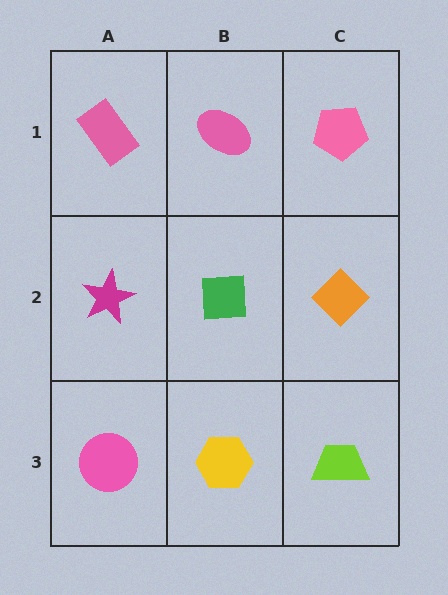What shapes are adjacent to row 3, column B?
A green square (row 2, column B), a pink circle (row 3, column A), a lime trapezoid (row 3, column C).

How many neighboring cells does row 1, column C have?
2.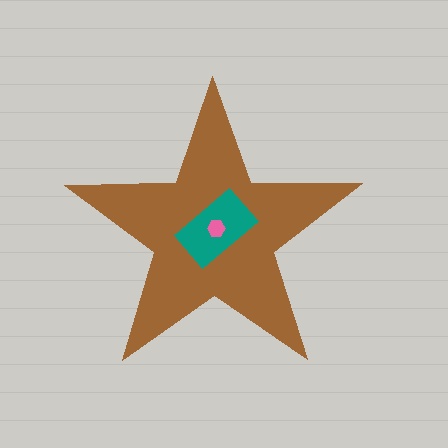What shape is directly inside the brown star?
The teal rectangle.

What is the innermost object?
The pink hexagon.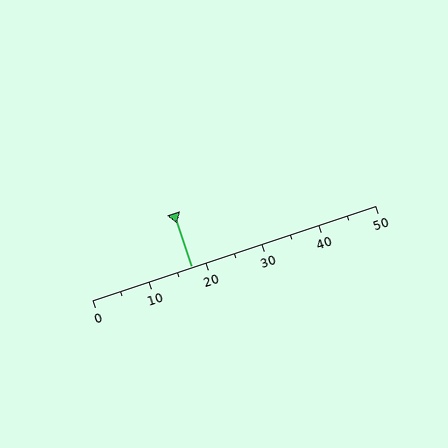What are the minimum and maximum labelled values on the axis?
The axis runs from 0 to 50.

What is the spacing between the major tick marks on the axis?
The major ticks are spaced 10 apart.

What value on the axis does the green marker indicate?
The marker indicates approximately 17.5.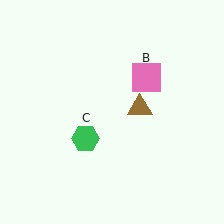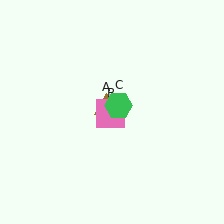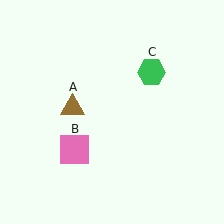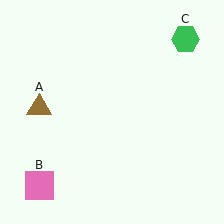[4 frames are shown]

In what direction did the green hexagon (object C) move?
The green hexagon (object C) moved up and to the right.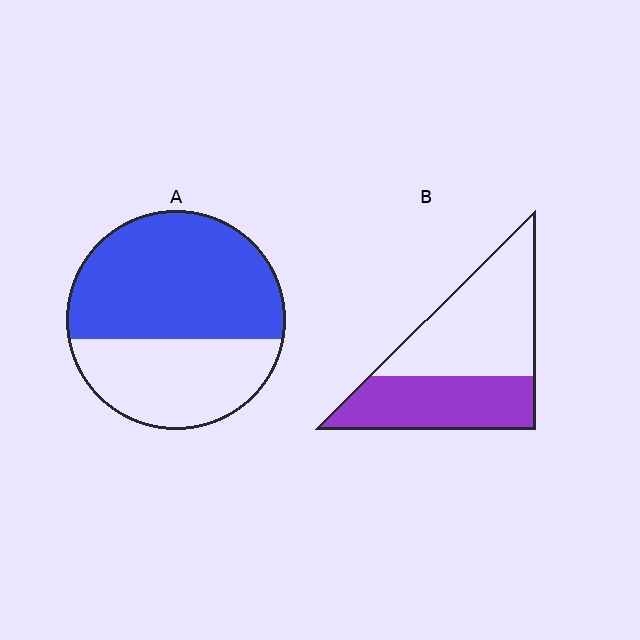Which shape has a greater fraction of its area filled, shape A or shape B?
Shape A.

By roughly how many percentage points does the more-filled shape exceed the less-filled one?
By roughly 20 percentage points (A over B).